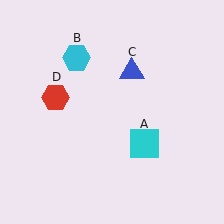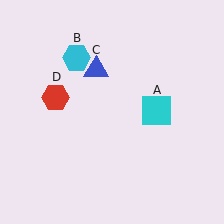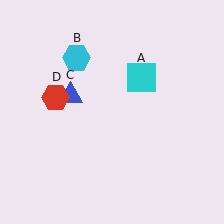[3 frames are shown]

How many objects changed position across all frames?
2 objects changed position: cyan square (object A), blue triangle (object C).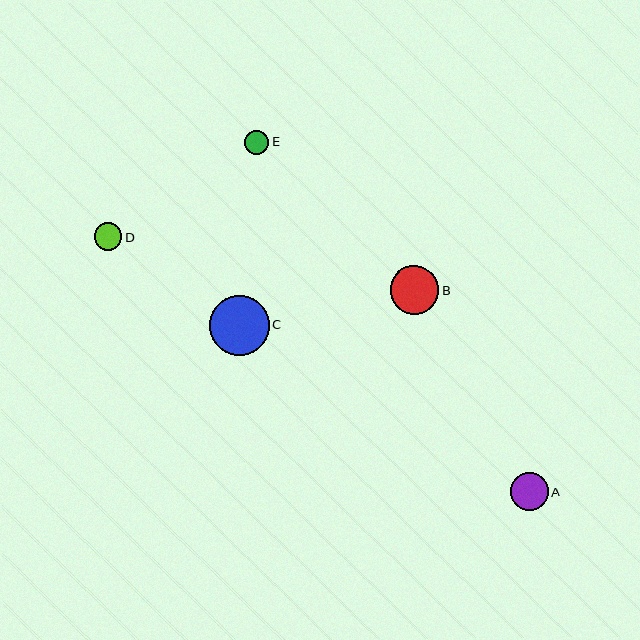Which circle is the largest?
Circle C is the largest with a size of approximately 59 pixels.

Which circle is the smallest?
Circle E is the smallest with a size of approximately 24 pixels.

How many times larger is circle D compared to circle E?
Circle D is approximately 1.1 times the size of circle E.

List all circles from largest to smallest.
From largest to smallest: C, B, A, D, E.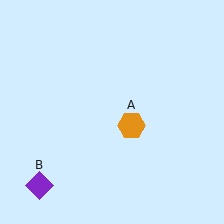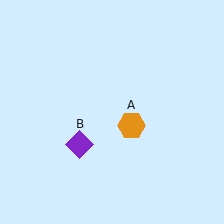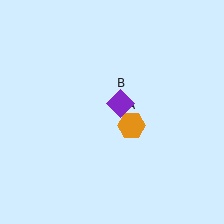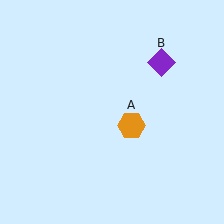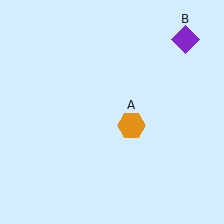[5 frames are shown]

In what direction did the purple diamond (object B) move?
The purple diamond (object B) moved up and to the right.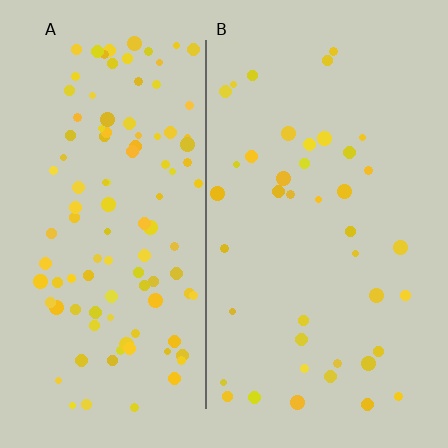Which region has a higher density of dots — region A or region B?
A (the left).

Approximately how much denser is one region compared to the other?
Approximately 2.7× — region A over region B.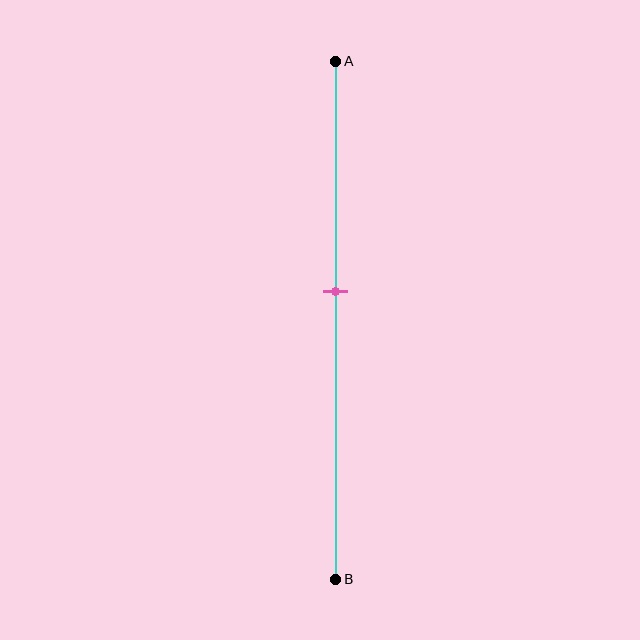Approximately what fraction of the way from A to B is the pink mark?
The pink mark is approximately 45% of the way from A to B.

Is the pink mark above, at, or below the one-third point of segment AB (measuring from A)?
The pink mark is below the one-third point of segment AB.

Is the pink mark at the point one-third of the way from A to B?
No, the mark is at about 45% from A, not at the 33% one-third point.